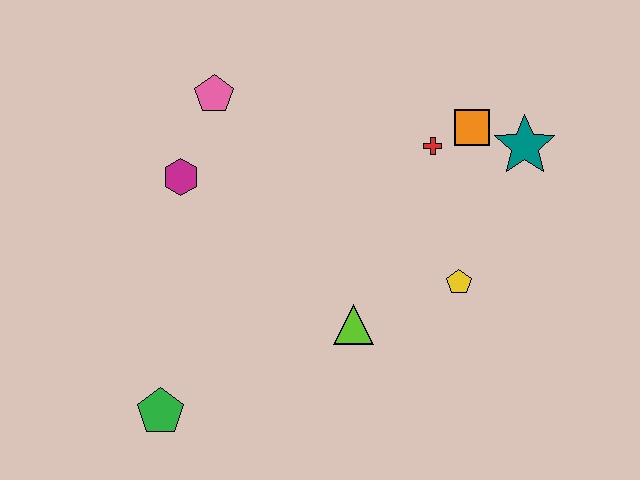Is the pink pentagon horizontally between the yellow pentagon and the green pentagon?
Yes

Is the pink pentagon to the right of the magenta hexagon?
Yes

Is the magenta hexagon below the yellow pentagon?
No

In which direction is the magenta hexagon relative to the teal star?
The magenta hexagon is to the left of the teal star.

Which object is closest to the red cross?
The orange square is closest to the red cross.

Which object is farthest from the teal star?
The green pentagon is farthest from the teal star.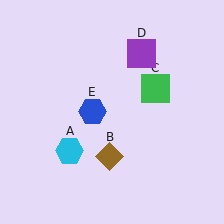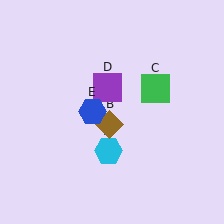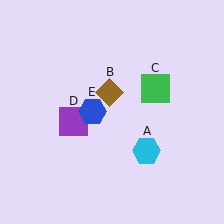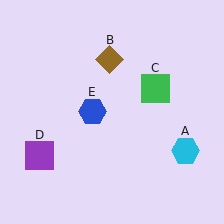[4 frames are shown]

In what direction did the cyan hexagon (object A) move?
The cyan hexagon (object A) moved right.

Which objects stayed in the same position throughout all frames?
Green square (object C) and blue hexagon (object E) remained stationary.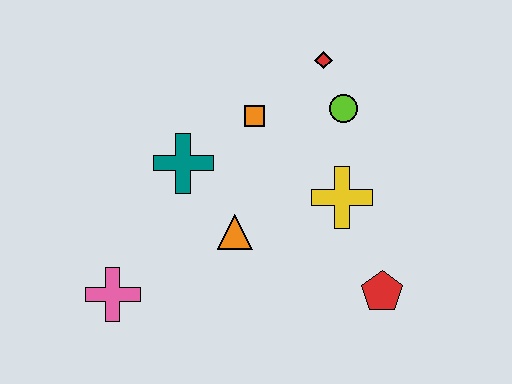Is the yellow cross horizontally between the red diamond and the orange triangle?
No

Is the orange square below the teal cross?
No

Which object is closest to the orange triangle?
The teal cross is closest to the orange triangle.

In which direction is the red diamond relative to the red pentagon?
The red diamond is above the red pentagon.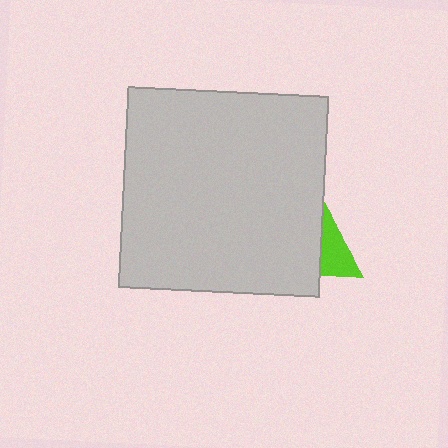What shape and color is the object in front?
The object in front is a light gray square.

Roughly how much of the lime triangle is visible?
A small part of it is visible (roughly 32%).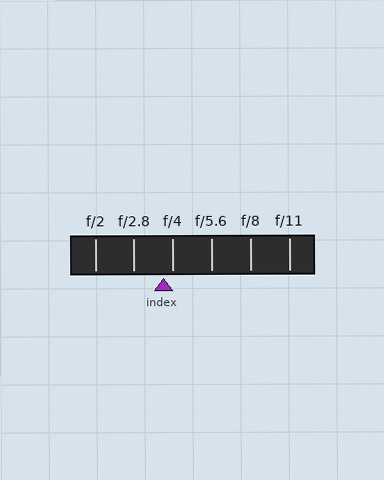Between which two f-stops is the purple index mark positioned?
The index mark is between f/2.8 and f/4.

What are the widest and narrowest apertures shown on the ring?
The widest aperture shown is f/2 and the narrowest is f/11.